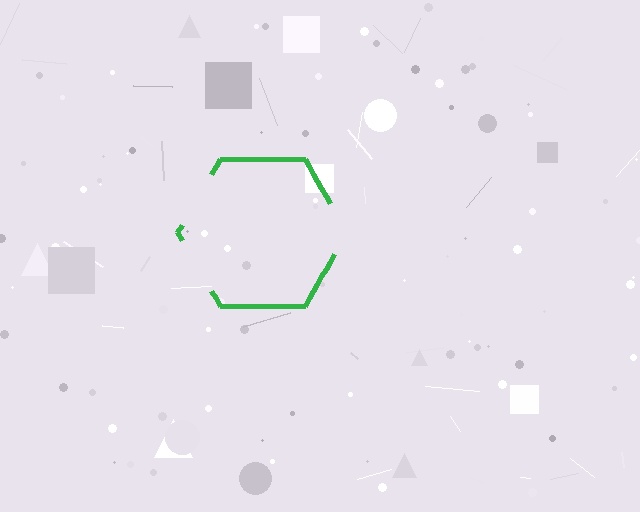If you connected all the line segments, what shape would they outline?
They would outline a hexagon.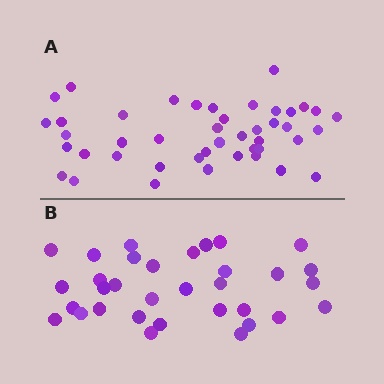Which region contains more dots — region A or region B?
Region A (the top region) has more dots.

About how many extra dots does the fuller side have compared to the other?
Region A has roughly 12 or so more dots than region B.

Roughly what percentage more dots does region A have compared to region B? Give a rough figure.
About 35% more.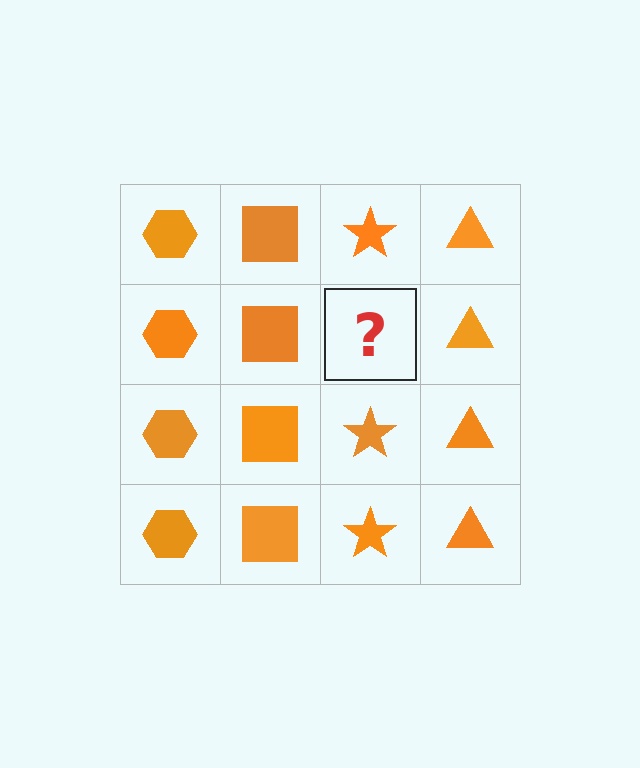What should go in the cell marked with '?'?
The missing cell should contain an orange star.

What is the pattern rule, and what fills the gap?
The rule is that each column has a consistent shape. The gap should be filled with an orange star.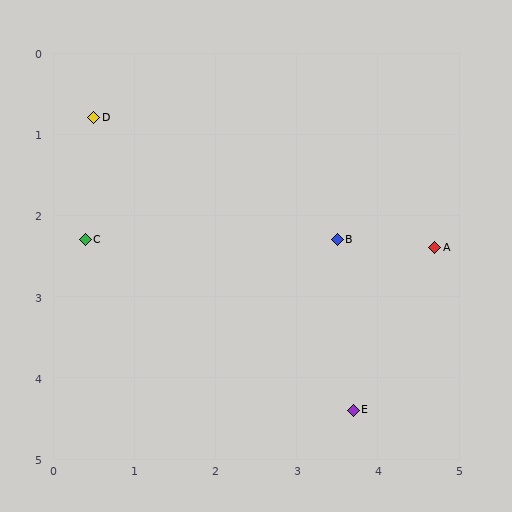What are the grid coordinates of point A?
Point A is at approximately (4.7, 2.4).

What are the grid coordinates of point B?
Point B is at approximately (3.5, 2.3).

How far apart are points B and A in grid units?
Points B and A are about 1.2 grid units apart.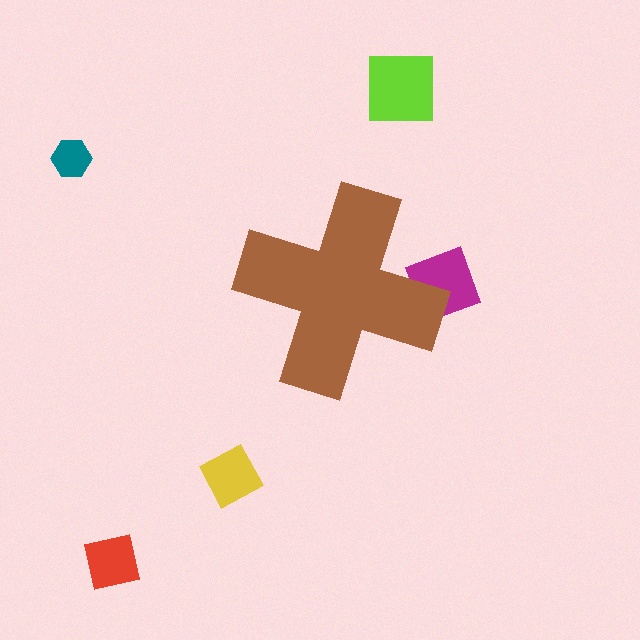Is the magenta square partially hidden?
Yes, the magenta square is partially hidden behind the brown cross.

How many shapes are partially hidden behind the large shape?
1 shape is partially hidden.